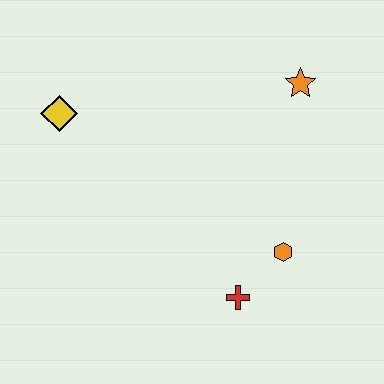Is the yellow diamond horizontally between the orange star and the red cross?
No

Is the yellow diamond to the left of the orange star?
Yes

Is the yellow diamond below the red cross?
No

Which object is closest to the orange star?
The orange hexagon is closest to the orange star.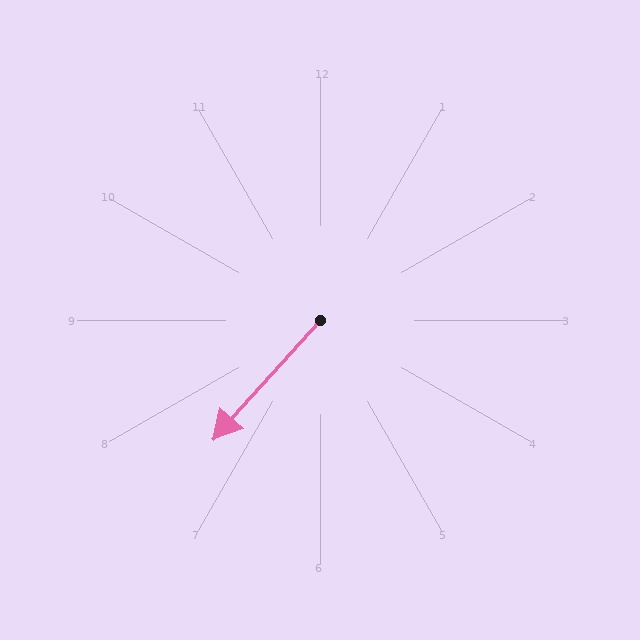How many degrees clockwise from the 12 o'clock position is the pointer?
Approximately 222 degrees.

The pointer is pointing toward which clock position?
Roughly 7 o'clock.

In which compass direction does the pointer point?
Southwest.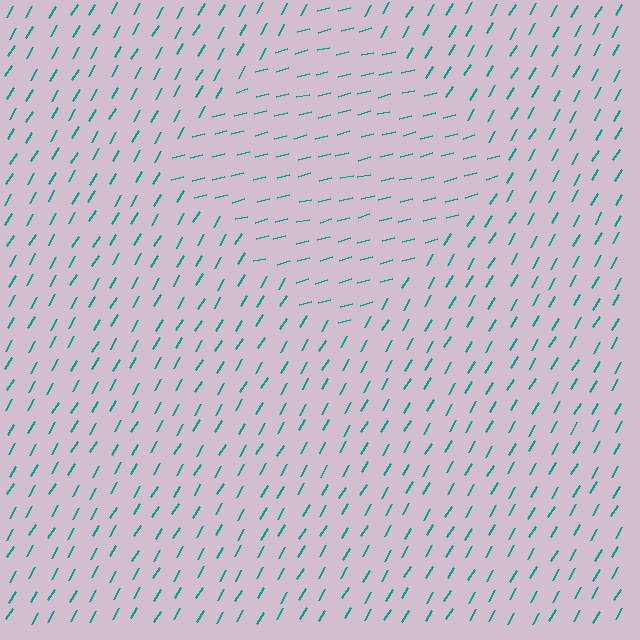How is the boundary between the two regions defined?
The boundary is defined purely by a change in line orientation (approximately 45 degrees difference). All lines are the same color and thickness.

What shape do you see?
I see a diamond.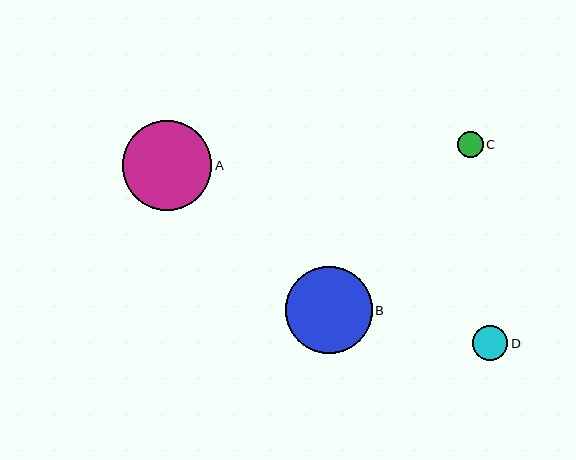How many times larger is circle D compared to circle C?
Circle D is approximately 1.4 times the size of circle C.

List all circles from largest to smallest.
From largest to smallest: A, B, D, C.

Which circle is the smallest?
Circle C is the smallest with a size of approximately 26 pixels.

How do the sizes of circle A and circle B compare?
Circle A and circle B are approximately the same size.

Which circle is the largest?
Circle A is the largest with a size of approximately 90 pixels.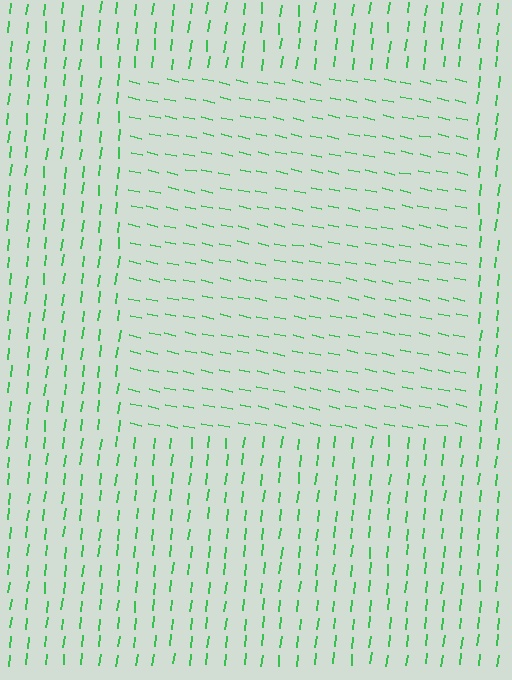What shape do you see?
I see a rectangle.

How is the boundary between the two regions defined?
The boundary is defined purely by a change in line orientation (approximately 84 degrees difference). All lines are the same color and thickness.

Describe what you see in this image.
The image is filled with small green line segments. A rectangle region in the image has lines oriented differently from the surrounding lines, creating a visible texture boundary.